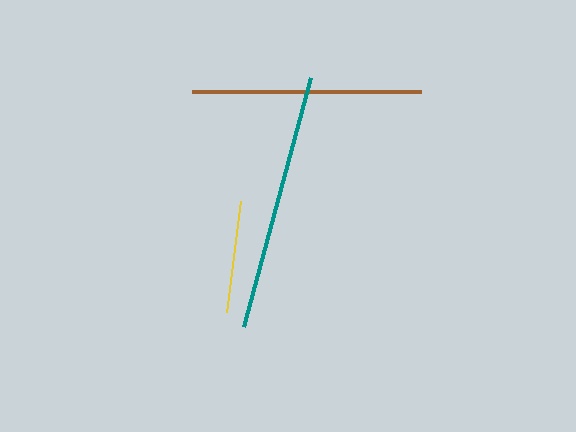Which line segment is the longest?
The teal line is the longest at approximately 257 pixels.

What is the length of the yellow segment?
The yellow segment is approximately 112 pixels long.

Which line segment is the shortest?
The yellow line is the shortest at approximately 112 pixels.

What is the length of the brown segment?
The brown segment is approximately 230 pixels long.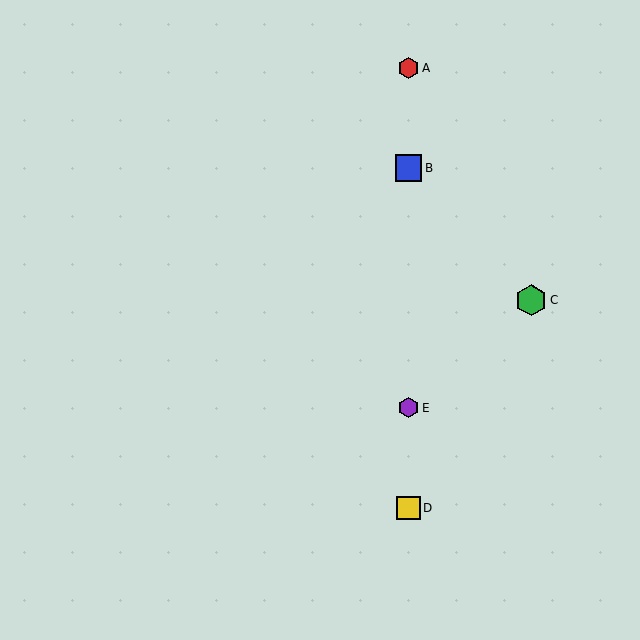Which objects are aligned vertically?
Objects A, B, D, E are aligned vertically.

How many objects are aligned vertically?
4 objects (A, B, D, E) are aligned vertically.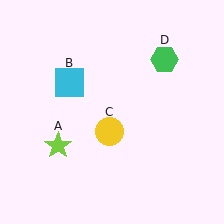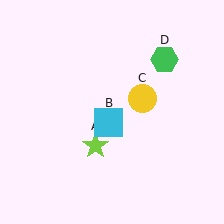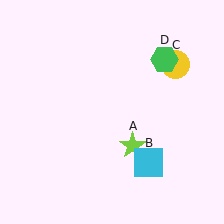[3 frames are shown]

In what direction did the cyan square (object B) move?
The cyan square (object B) moved down and to the right.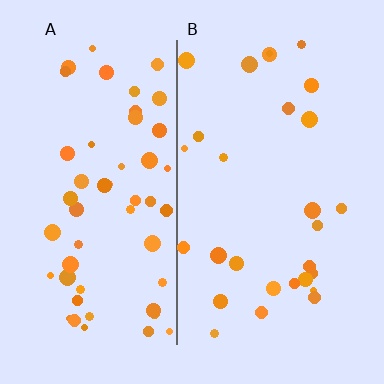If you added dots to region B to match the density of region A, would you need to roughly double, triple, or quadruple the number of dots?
Approximately double.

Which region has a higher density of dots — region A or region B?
A (the left).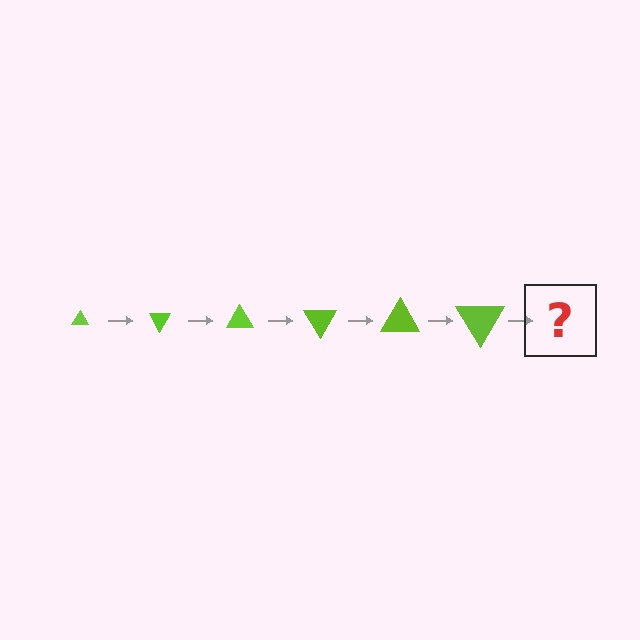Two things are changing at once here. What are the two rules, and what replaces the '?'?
The two rules are that the triangle grows larger each step and it rotates 60 degrees each step. The '?' should be a triangle, larger than the previous one and rotated 360 degrees from the start.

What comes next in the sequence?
The next element should be a triangle, larger than the previous one and rotated 360 degrees from the start.